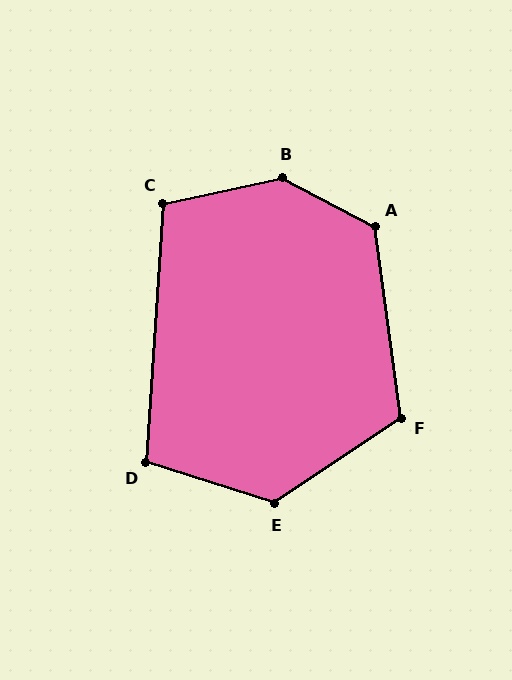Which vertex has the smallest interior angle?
D, at approximately 104 degrees.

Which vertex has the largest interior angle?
B, at approximately 140 degrees.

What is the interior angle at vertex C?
Approximately 106 degrees (obtuse).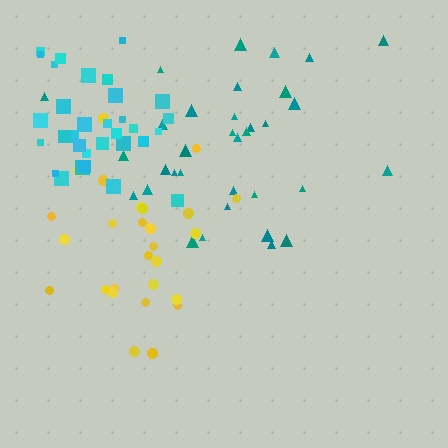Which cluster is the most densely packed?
Cyan.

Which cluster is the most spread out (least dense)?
Teal.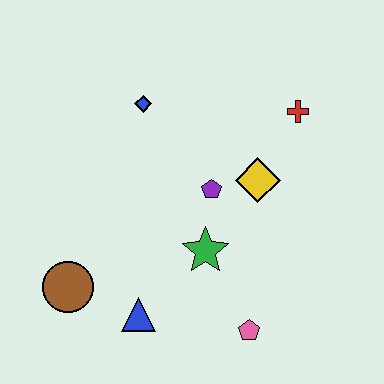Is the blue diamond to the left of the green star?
Yes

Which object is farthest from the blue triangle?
The red cross is farthest from the blue triangle.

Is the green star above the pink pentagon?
Yes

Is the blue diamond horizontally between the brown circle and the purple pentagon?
Yes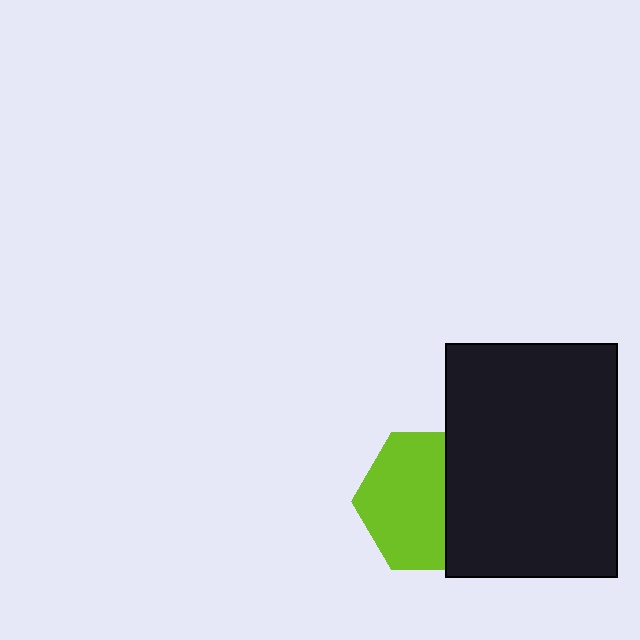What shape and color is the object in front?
The object in front is a black rectangle.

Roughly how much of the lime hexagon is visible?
About half of it is visible (roughly 62%).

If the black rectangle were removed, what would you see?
You would see the complete lime hexagon.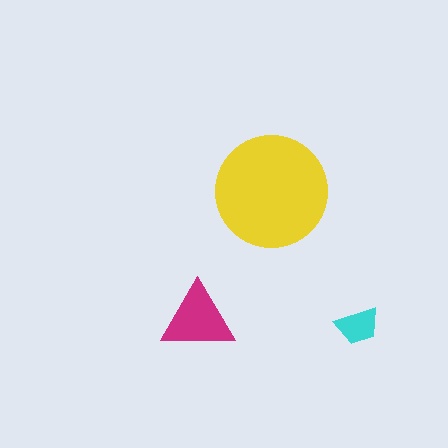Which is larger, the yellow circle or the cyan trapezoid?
The yellow circle.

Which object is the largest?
The yellow circle.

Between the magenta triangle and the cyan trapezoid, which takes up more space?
The magenta triangle.